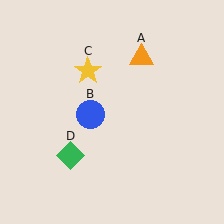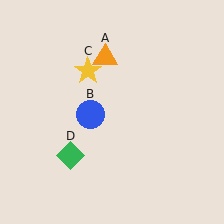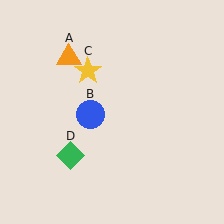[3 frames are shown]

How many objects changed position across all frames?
1 object changed position: orange triangle (object A).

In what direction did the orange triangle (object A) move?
The orange triangle (object A) moved left.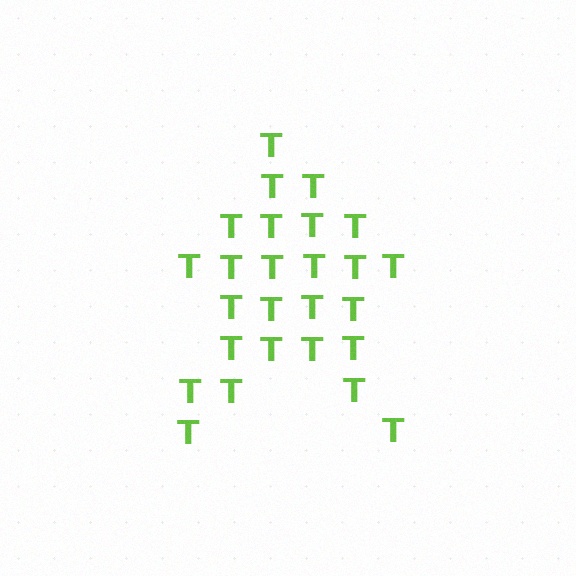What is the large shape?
The large shape is a star.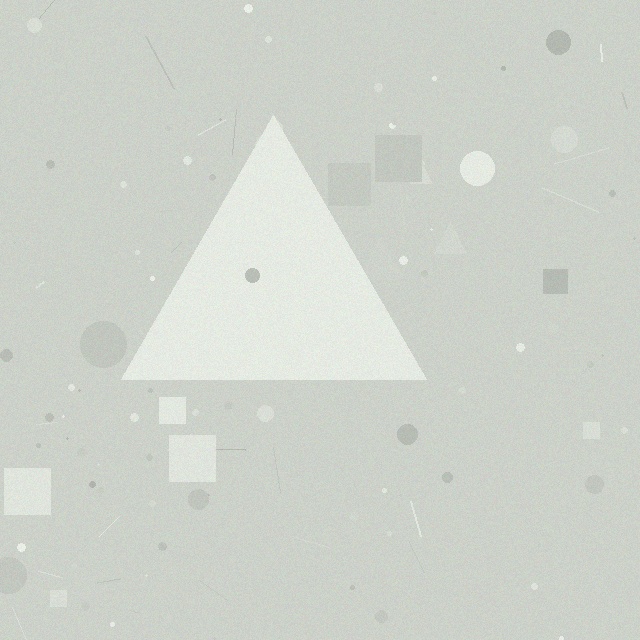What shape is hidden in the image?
A triangle is hidden in the image.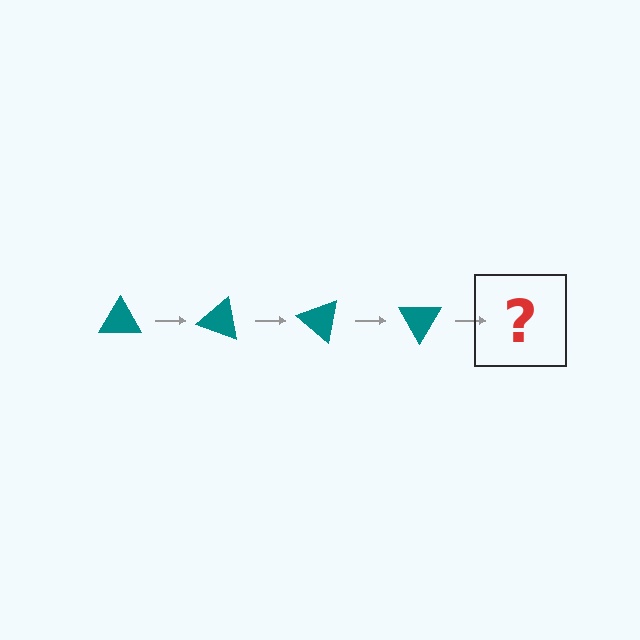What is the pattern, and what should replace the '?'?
The pattern is that the triangle rotates 20 degrees each step. The '?' should be a teal triangle rotated 80 degrees.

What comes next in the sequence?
The next element should be a teal triangle rotated 80 degrees.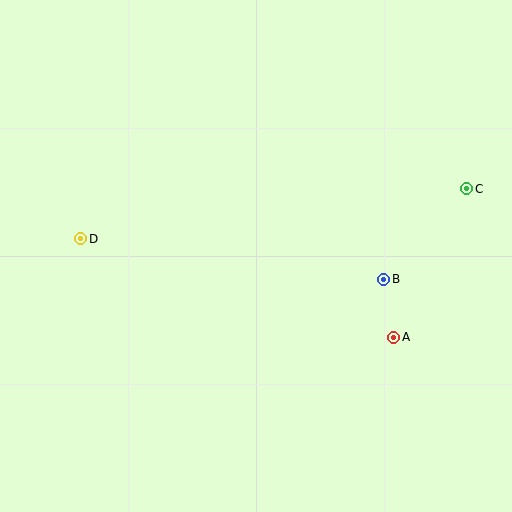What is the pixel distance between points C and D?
The distance between C and D is 389 pixels.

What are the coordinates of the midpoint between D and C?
The midpoint between D and C is at (274, 214).